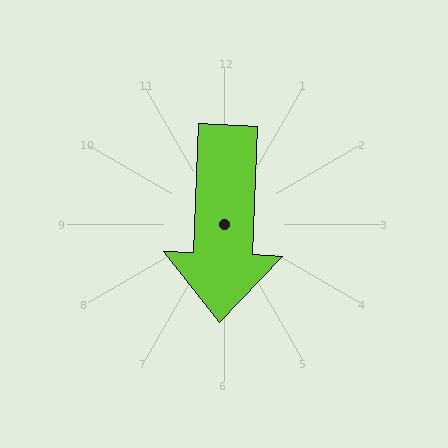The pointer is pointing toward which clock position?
Roughly 6 o'clock.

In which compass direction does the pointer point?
South.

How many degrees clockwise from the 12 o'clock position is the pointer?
Approximately 182 degrees.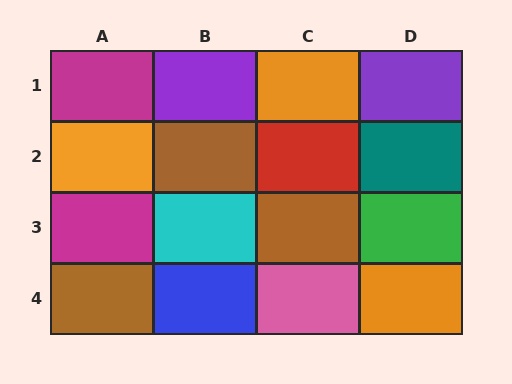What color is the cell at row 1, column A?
Magenta.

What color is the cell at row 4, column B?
Blue.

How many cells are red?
1 cell is red.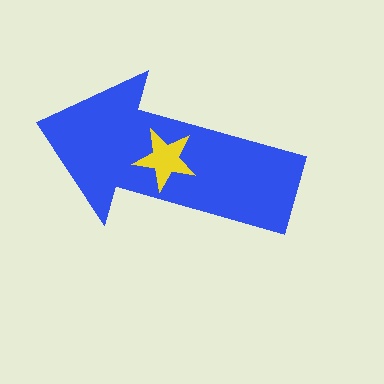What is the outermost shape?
The blue arrow.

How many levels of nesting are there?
2.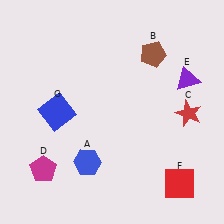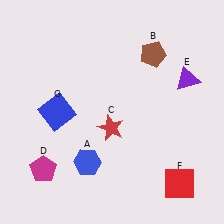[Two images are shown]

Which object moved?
The red star (C) moved left.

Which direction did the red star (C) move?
The red star (C) moved left.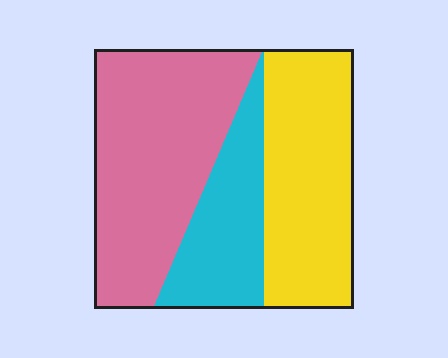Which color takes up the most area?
Pink, at roughly 45%.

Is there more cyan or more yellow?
Yellow.